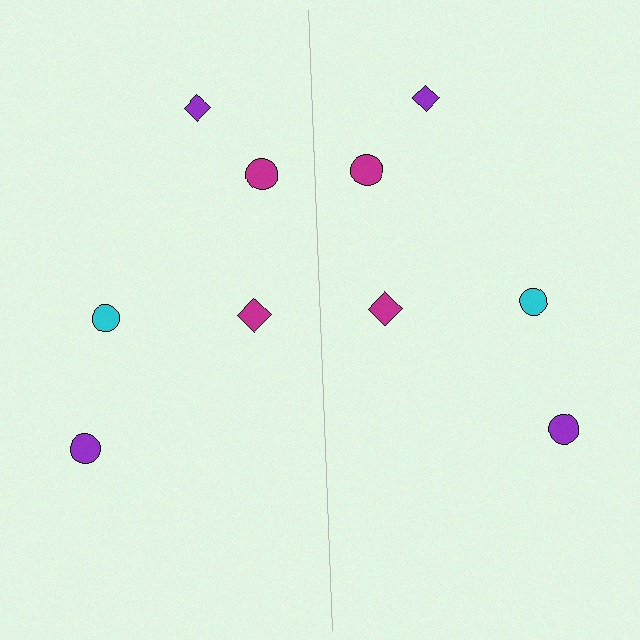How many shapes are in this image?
There are 10 shapes in this image.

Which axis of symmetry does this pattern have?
The pattern has a vertical axis of symmetry running through the center of the image.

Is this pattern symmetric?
Yes, this pattern has bilateral (reflection) symmetry.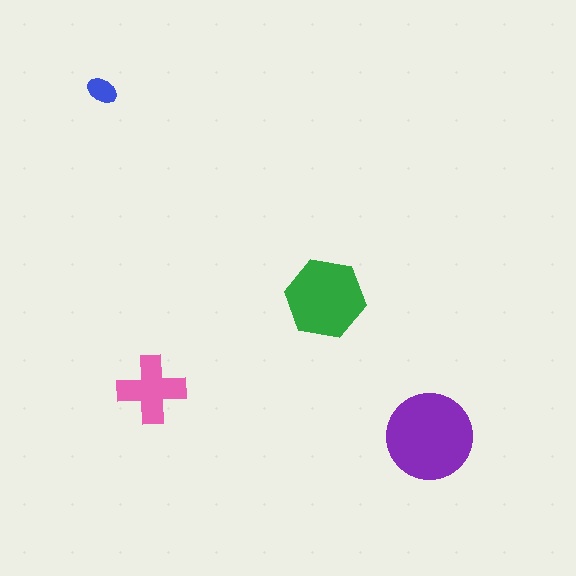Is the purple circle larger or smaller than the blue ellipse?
Larger.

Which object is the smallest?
The blue ellipse.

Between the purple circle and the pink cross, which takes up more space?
The purple circle.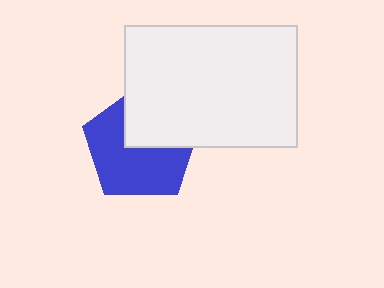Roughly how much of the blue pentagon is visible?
About half of it is visible (roughly 62%).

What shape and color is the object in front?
The object in front is a white rectangle.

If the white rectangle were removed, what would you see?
You would see the complete blue pentagon.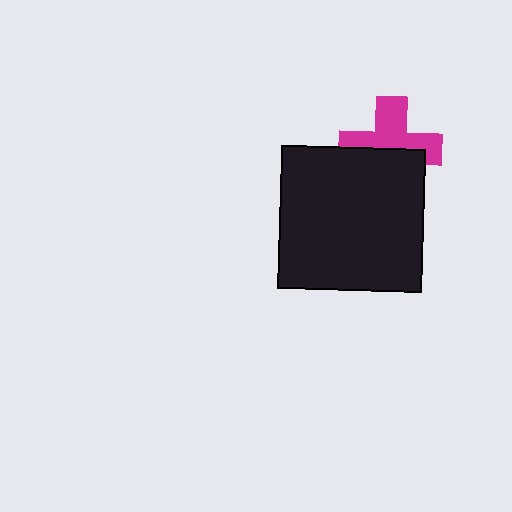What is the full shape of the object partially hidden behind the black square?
The partially hidden object is a magenta cross.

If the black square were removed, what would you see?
You would see the complete magenta cross.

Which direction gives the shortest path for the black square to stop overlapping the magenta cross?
Moving down gives the shortest separation.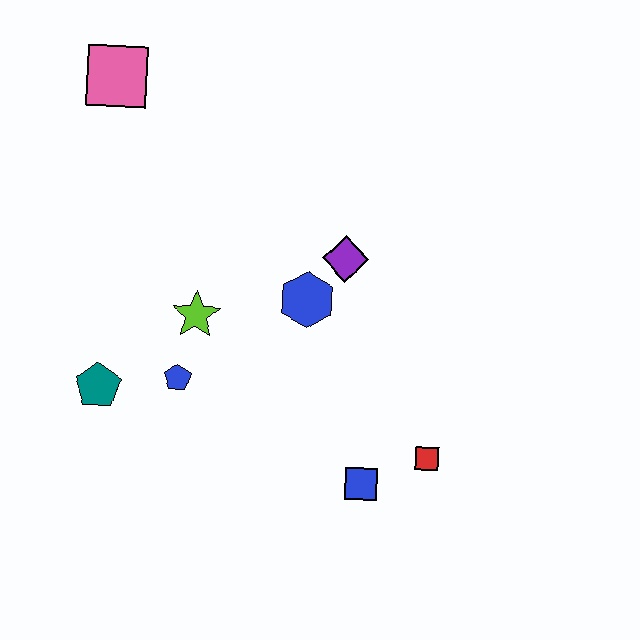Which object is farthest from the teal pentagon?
The red square is farthest from the teal pentagon.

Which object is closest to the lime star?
The blue pentagon is closest to the lime star.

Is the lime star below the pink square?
Yes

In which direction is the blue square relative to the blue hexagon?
The blue square is below the blue hexagon.